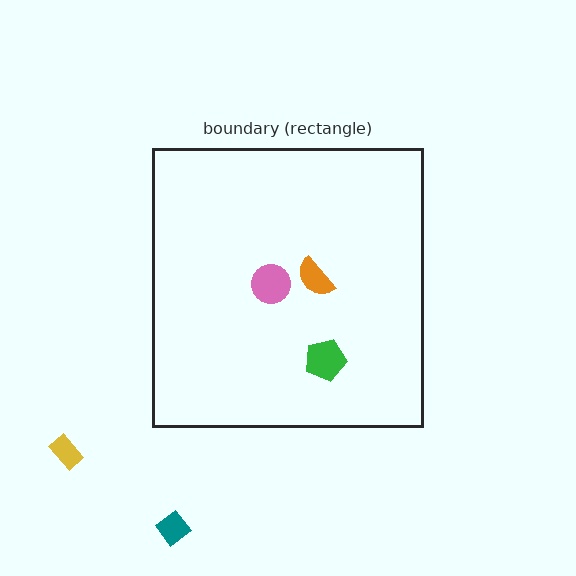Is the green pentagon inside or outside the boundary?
Inside.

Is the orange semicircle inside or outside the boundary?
Inside.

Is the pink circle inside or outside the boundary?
Inside.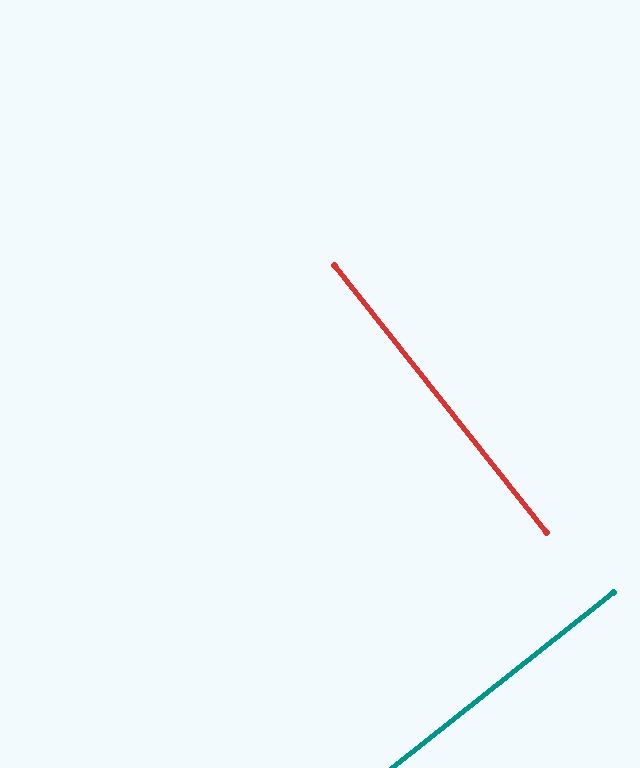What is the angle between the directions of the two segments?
Approximately 90 degrees.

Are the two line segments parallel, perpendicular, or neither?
Perpendicular — they meet at approximately 90°.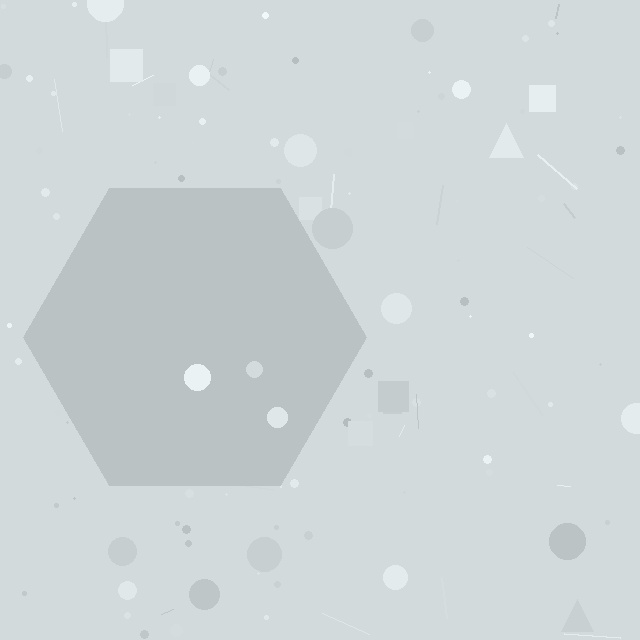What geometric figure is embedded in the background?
A hexagon is embedded in the background.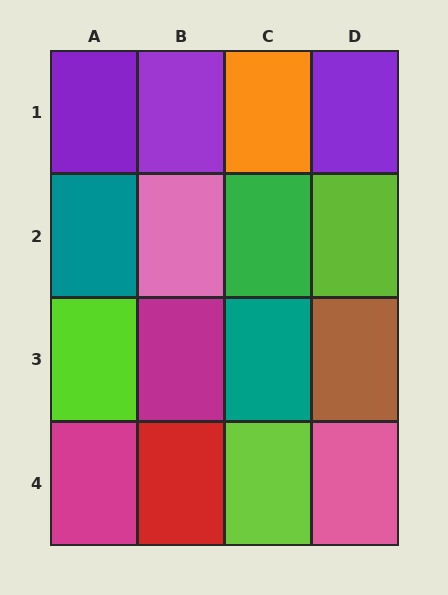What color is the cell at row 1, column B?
Purple.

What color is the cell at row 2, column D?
Lime.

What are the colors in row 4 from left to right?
Magenta, red, lime, pink.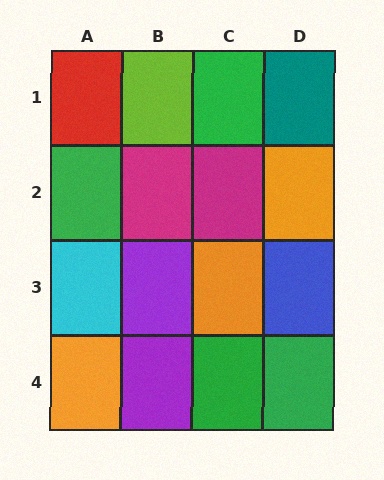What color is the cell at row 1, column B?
Lime.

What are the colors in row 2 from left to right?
Green, magenta, magenta, orange.